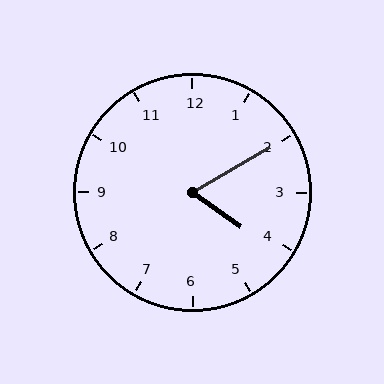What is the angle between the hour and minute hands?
Approximately 65 degrees.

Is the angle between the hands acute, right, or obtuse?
It is acute.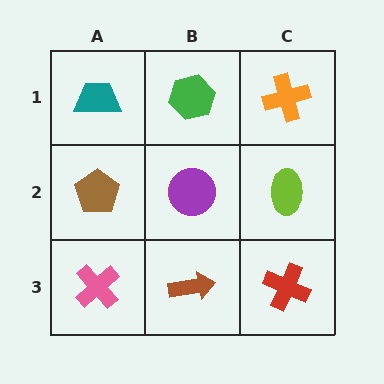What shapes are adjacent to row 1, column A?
A brown pentagon (row 2, column A), a green hexagon (row 1, column B).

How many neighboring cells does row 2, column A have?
3.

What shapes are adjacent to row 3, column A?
A brown pentagon (row 2, column A), a brown arrow (row 3, column B).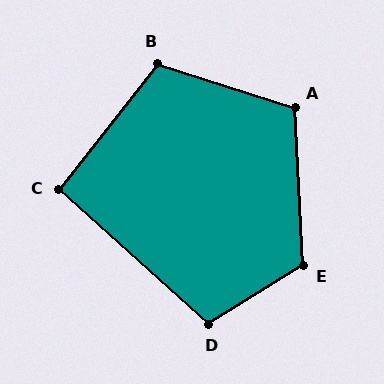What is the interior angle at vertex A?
Approximately 111 degrees (obtuse).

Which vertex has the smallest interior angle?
C, at approximately 94 degrees.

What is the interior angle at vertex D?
Approximately 106 degrees (obtuse).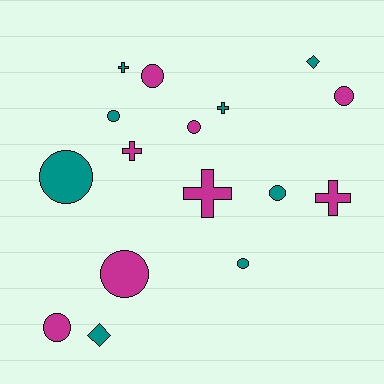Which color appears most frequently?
Magenta, with 8 objects.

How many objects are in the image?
There are 16 objects.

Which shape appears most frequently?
Circle, with 9 objects.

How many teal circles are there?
There are 4 teal circles.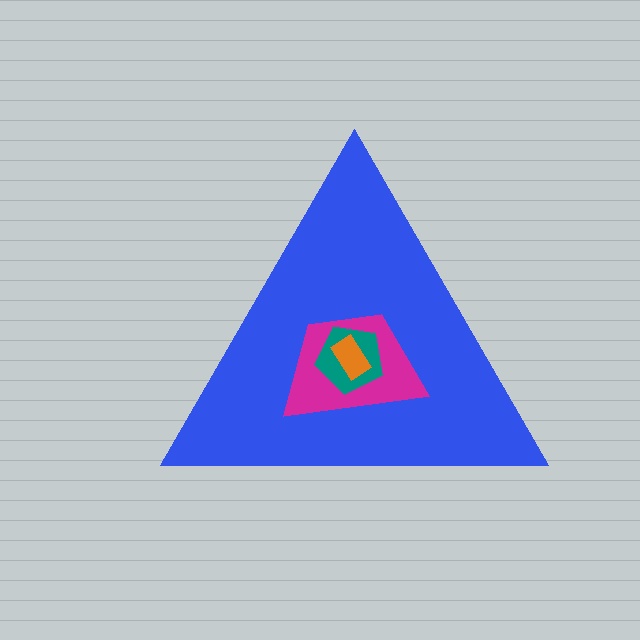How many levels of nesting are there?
4.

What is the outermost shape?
The blue triangle.